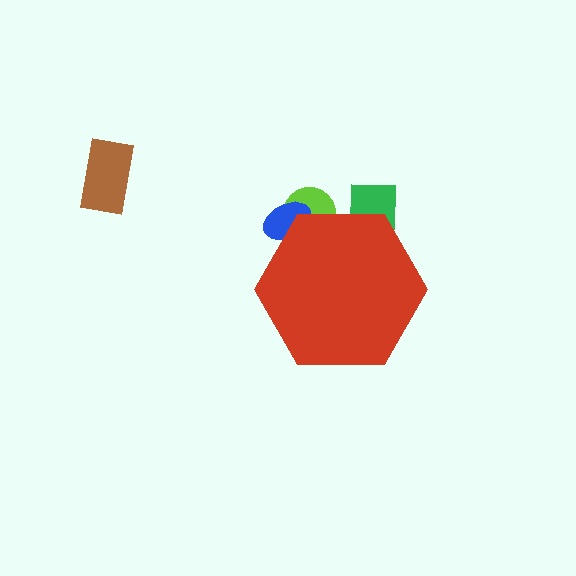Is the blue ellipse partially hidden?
Yes, the blue ellipse is partially hidden behind the red hexagon.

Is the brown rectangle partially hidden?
No, the brown rectangle is fully visible.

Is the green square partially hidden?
Yes, the green square is partially hidden behind the red hexagon.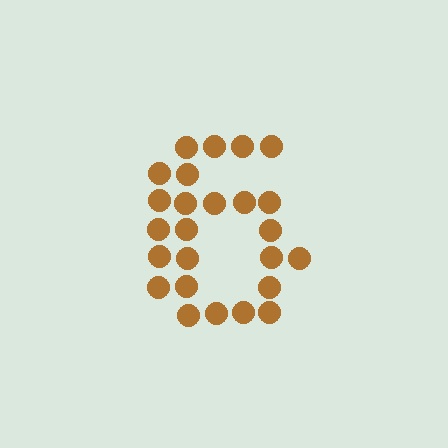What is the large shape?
The large shape is the digit 6.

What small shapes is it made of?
It is made of small circles.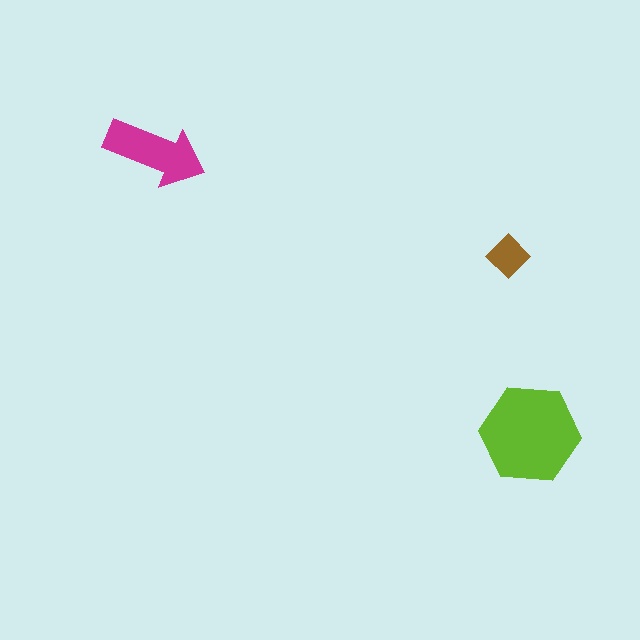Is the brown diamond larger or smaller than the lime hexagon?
Smaller.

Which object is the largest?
The lime hexagon.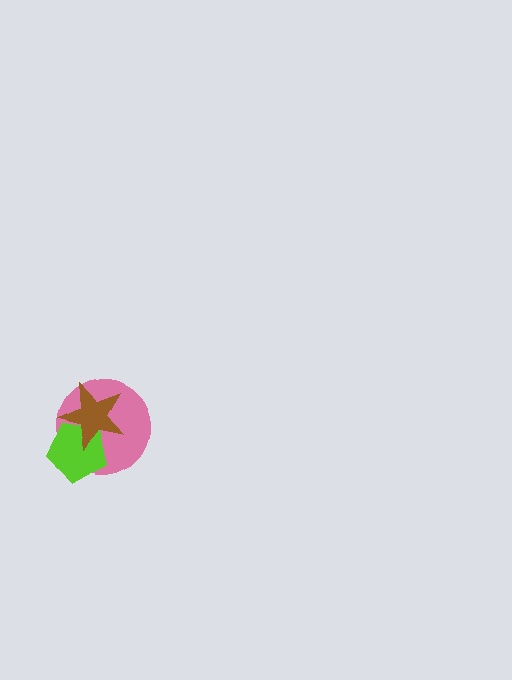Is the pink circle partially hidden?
Yes, it is partially covered by another shape.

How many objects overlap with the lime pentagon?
2 objects overlap with the lime pentagon.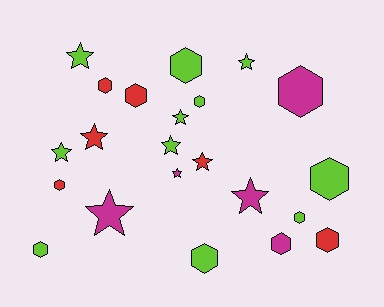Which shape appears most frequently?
Hexagon, with 12 objects.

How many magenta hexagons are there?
There are 2 magenta hexagons.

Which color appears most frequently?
Lime, with 11 objects.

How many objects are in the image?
There are 22 objects.